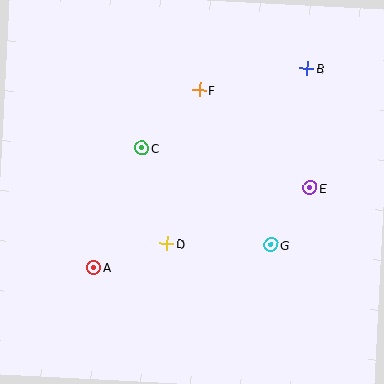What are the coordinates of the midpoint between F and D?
The midpoint between F and D is at (183, 167).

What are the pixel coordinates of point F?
Point F is at (200, 90).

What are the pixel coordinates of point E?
Point E is at (310, 188).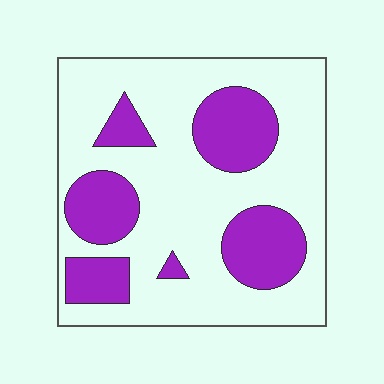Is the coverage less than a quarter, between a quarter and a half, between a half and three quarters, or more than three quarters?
Between a quarter and a half.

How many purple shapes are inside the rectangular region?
6.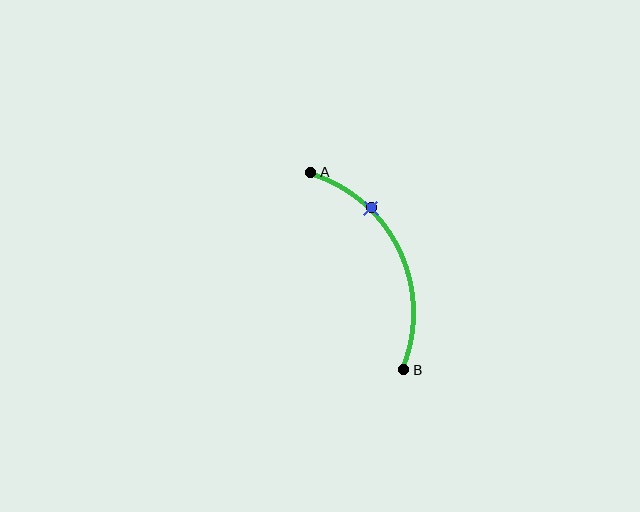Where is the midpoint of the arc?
The arc midpoint is the point on the curve farthest from the straight line joining A and B. It sits to the right of that line.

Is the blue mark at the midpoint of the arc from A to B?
No. The blue mark lies on the arc but is closer to endpoint A. The arc midpoint would be at the point on the curve equidistant along the arc from both A and B.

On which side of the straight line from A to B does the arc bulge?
The arc bulges to the right of the straight line connecting A and B.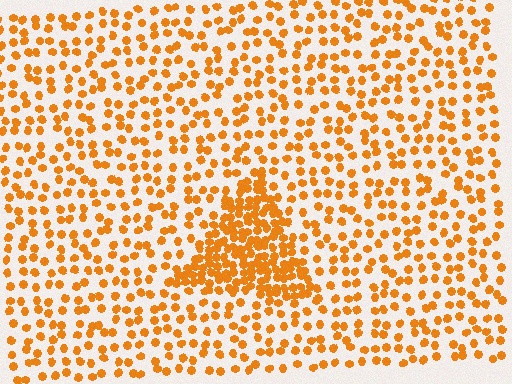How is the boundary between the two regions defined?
The boundary is defined by a change in element density (approximately 2.5x ratio). All elements are the same color, size, and shape.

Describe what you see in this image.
The image contains small orange elements arranged at two different densities. A triangle-shaped region is visible where the elements are more densely packed than the surrounding area.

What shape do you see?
I see a triangle.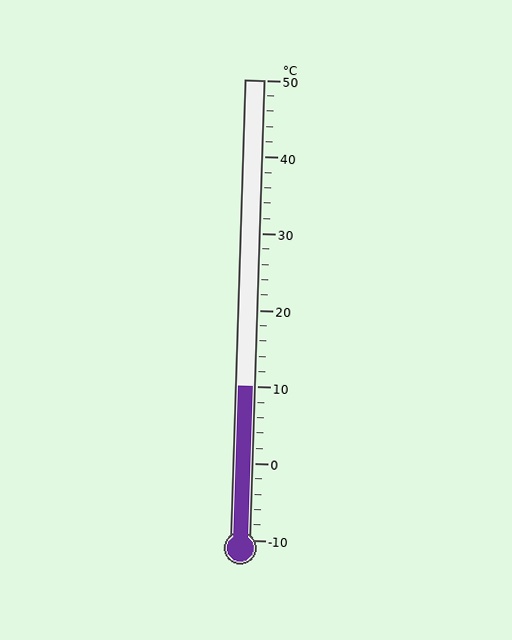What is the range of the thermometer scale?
The thermometer scale ranges from -10°C to 50°C.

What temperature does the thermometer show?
The thermometer shows approximately 10°C.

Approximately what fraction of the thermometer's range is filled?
The thermometer is filled to approximately 35% of its range.